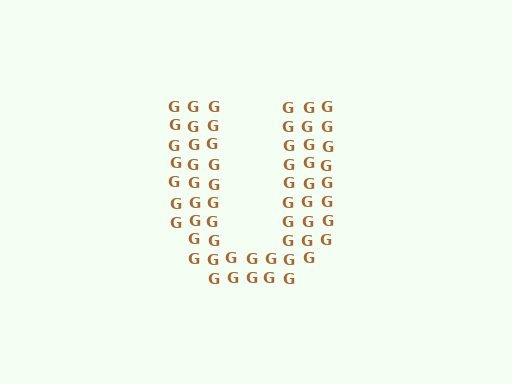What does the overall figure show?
The overall figure shows the letter U.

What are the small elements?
The small elements are letter G's.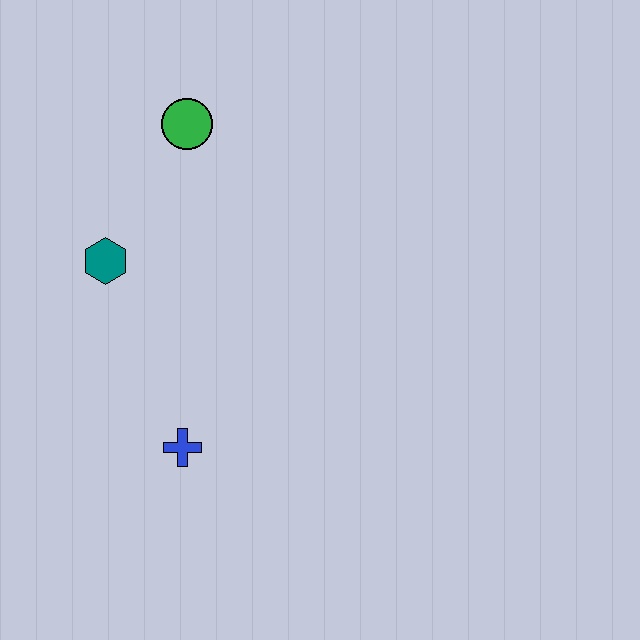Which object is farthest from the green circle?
The blue cross is farthest from the green circle.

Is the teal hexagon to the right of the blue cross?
No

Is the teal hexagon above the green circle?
No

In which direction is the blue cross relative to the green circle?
The blue cross is below the green circle.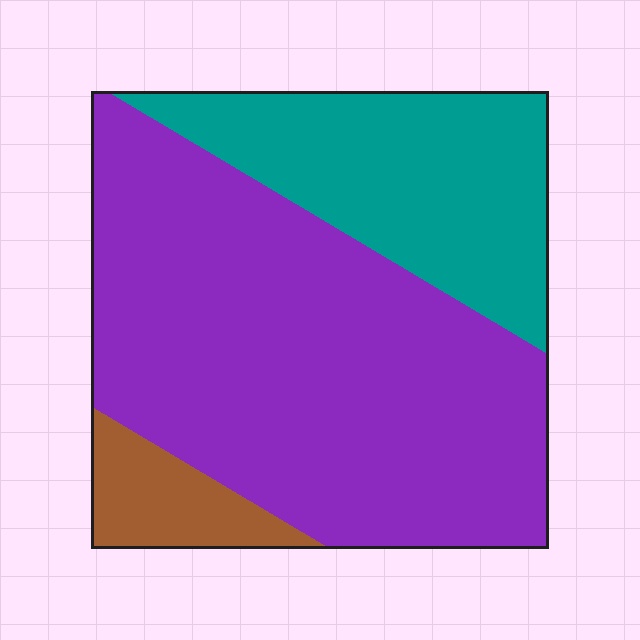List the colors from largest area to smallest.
From largest to smallest: purple, teal, brown.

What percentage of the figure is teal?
Teal covers 28% of the figure.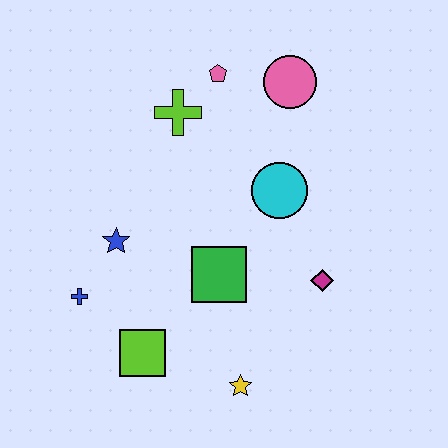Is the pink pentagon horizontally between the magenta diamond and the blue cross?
Yes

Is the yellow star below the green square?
Yes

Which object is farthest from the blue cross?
The pink circle is farthest from the blue cross.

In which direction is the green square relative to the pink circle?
The green square is below the pink circle.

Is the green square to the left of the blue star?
No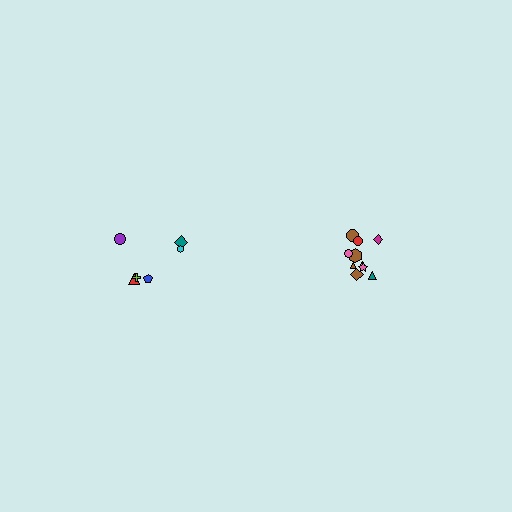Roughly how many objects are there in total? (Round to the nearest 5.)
Roughly 15 objects in total.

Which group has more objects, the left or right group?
The right group.